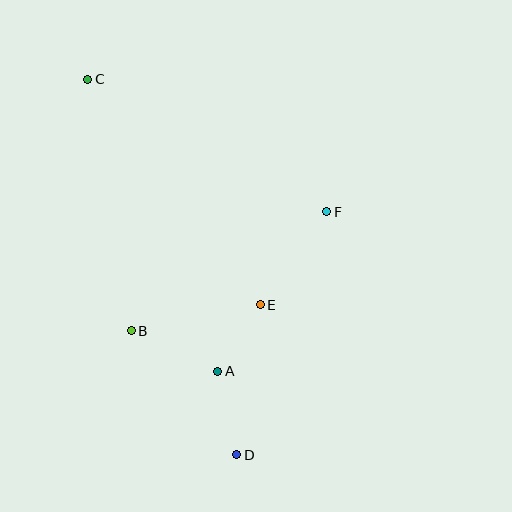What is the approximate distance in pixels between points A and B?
The distance between A and B is approximately 95 pixels.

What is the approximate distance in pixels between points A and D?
The distance between A and D is approximately 86 pixels.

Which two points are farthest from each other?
Points C and D are farthest from each other.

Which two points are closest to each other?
Points A and E are closest to each other.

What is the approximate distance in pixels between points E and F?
The distance between E and F is approximately 114 pixels.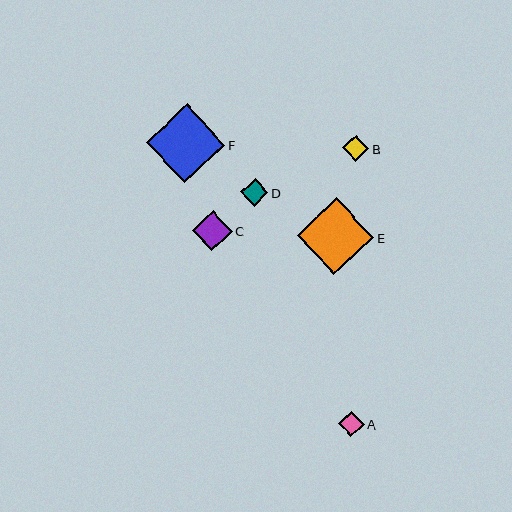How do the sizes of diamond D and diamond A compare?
Diamond D and diamond A are approximately the same size.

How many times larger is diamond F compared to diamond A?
Diamond F is approximately 3.0 times the size of diamond A.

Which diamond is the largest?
Diamond F is the largest with a size of approximately 79 pixels.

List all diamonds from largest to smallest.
From largest to smallest: F, E, C, D, B, A.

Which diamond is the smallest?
Diamond A is the smallest with a size of approximately 26 pixels.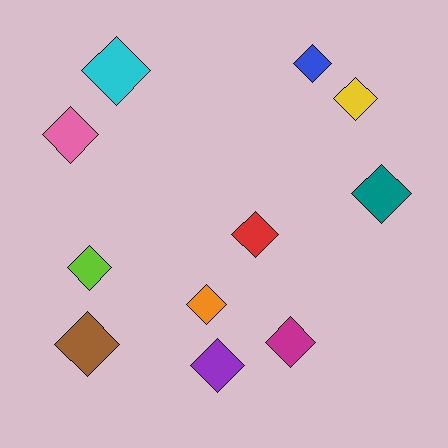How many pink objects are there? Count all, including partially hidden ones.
There is 1 pink object.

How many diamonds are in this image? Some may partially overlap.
There are 11 diamonds.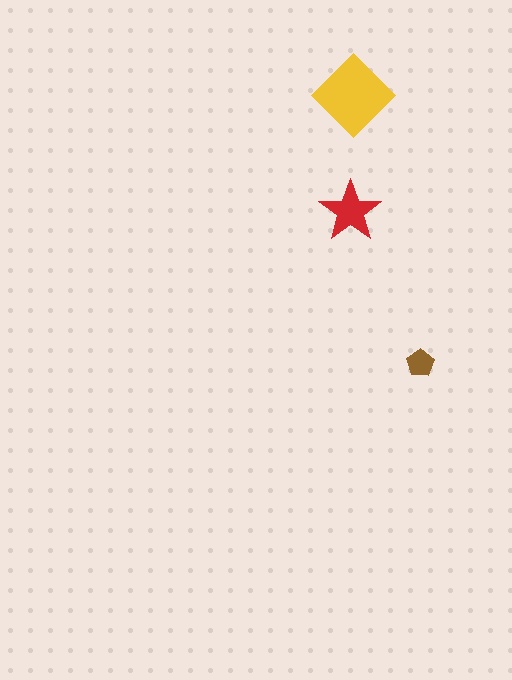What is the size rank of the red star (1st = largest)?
2nd.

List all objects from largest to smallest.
The yellow diamond, the red star, the brown pentagon.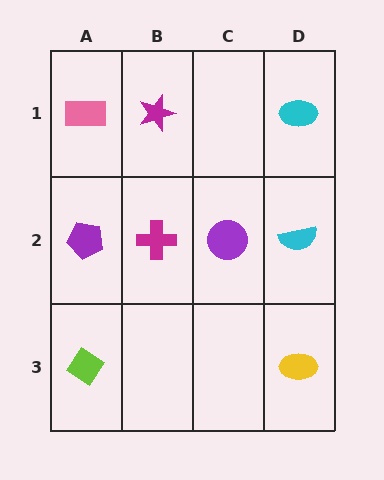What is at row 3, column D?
A yellow ellipse.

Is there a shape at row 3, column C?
No, that cell is empty.